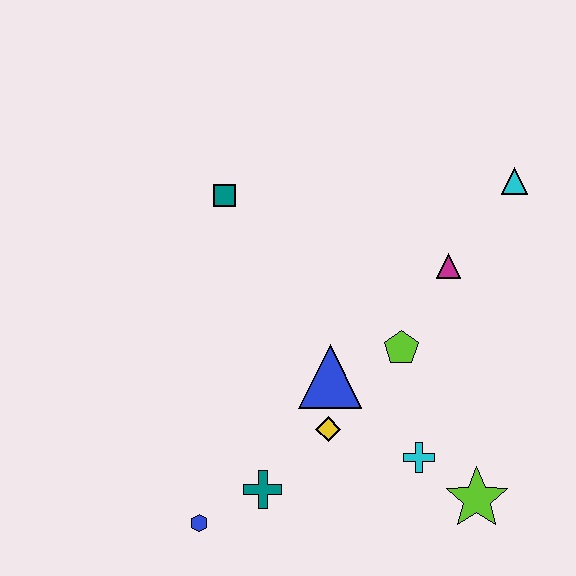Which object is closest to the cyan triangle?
The magenta triangle is closest to the cyan triangle.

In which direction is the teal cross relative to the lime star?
The teal cross is to the left of the lime star.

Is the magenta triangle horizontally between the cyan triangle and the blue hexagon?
Yes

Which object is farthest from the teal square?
The lime star is farthest from the teal square.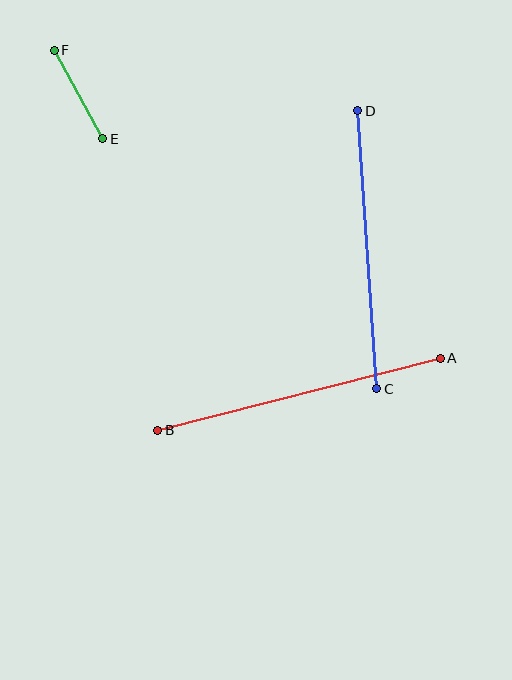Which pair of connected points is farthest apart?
Points A and B are farthest apart.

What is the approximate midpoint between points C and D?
The midpoint is at approximately (367, 250) pixels.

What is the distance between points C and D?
The distance is approximately 278 pixels.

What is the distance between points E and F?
The distance is approximately 101 pixels.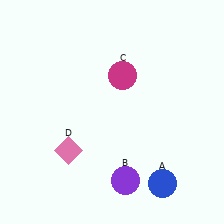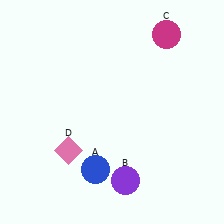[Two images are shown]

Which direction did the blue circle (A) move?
The blue circle (A) moved left.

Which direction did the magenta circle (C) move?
The magenta circle (C) moved right.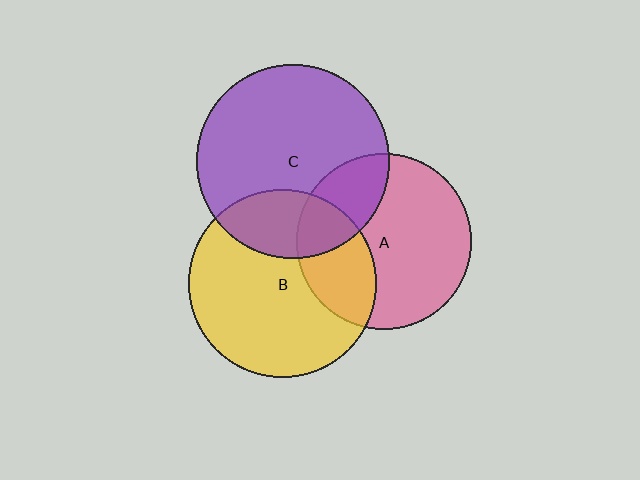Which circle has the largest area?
Circle C (purple).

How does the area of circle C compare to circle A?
Approximately 1.2 times.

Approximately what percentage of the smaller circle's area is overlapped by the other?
Approximately 25%.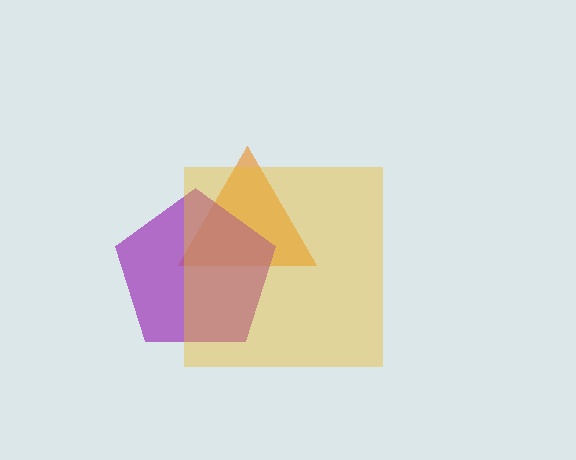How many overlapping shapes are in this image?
There are 3 overlapping shapes in the image.